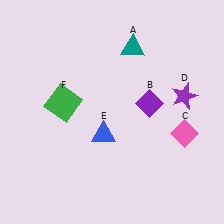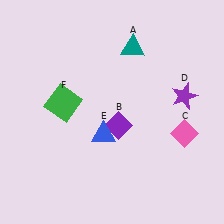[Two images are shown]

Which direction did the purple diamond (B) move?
The purple diamond (B) moved left.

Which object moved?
The purple diamond (B) moved left.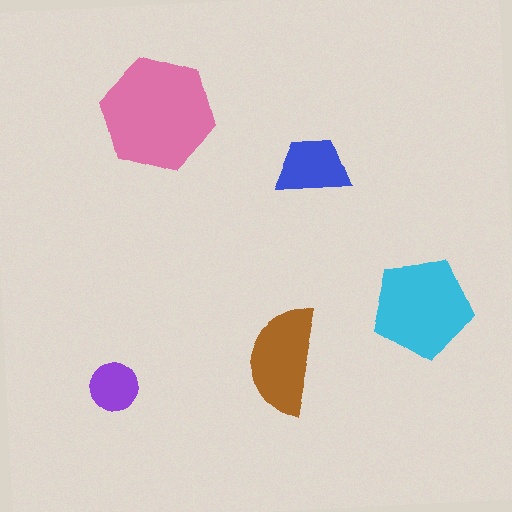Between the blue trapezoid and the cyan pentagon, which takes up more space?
The cyan pentagon.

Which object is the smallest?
The purple circle.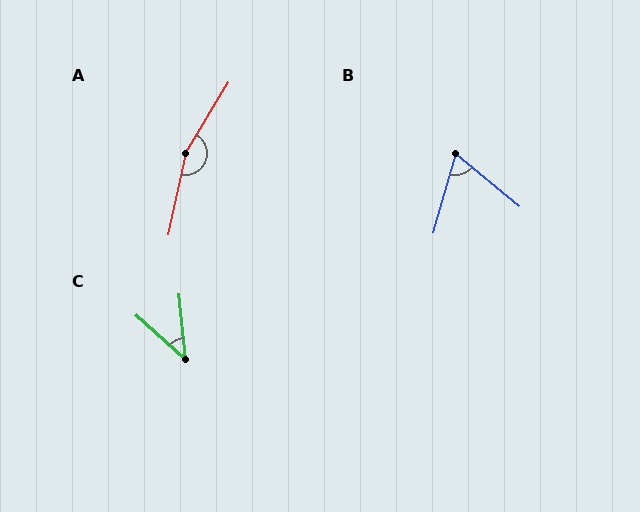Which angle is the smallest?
C, at approximately 42 degrees.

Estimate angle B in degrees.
Approximately 66 degrees.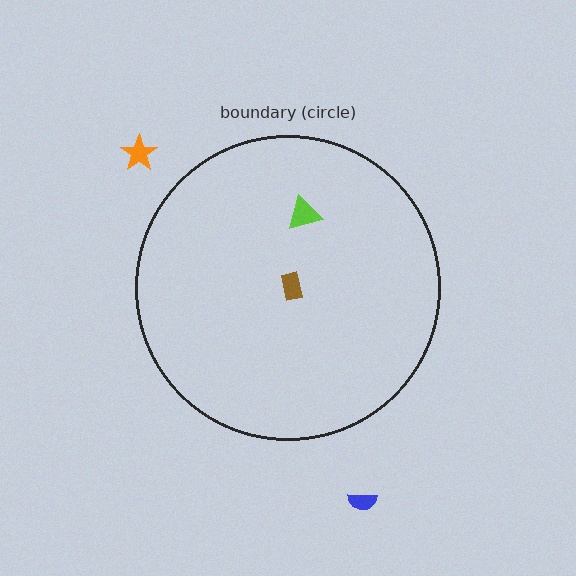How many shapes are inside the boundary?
2 inside, 2 outside.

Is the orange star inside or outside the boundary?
Outside.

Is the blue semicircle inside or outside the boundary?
Outside.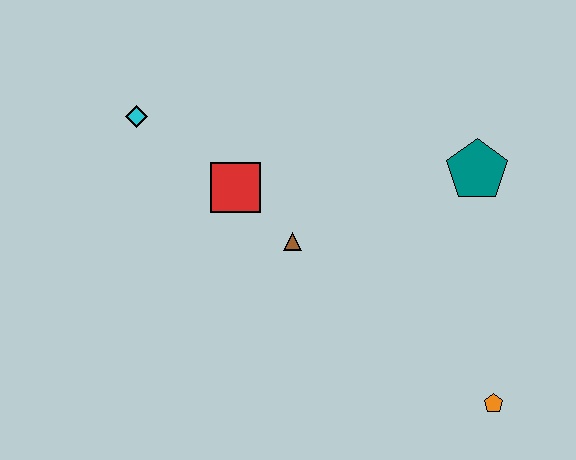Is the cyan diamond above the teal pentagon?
Yes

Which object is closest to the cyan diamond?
The red square is closest to the cyan diamond.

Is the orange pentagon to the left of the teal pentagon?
No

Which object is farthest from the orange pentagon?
The cyan diamond is farthest from the orange pentagon.